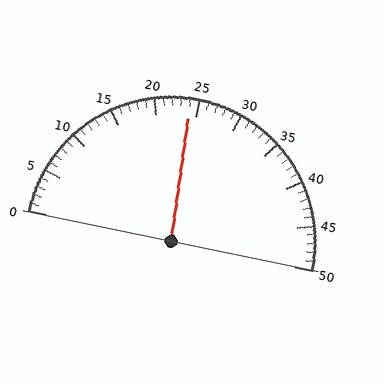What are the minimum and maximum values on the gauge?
The gauge ranges from 0 to 50.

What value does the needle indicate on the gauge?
The needle indicates approximately 24.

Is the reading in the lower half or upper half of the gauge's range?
The reading is in the lower half of the range (0 to 50).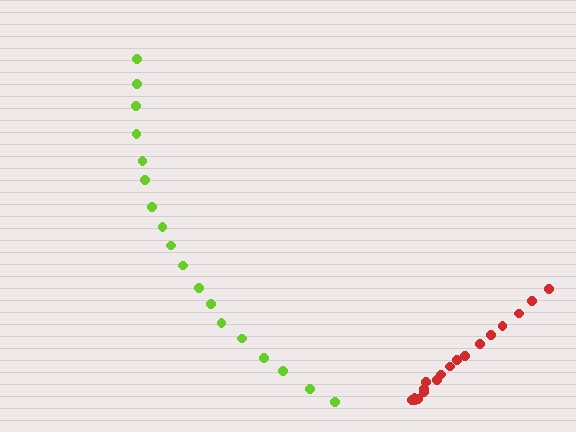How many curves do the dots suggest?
There are 2 distinct paths.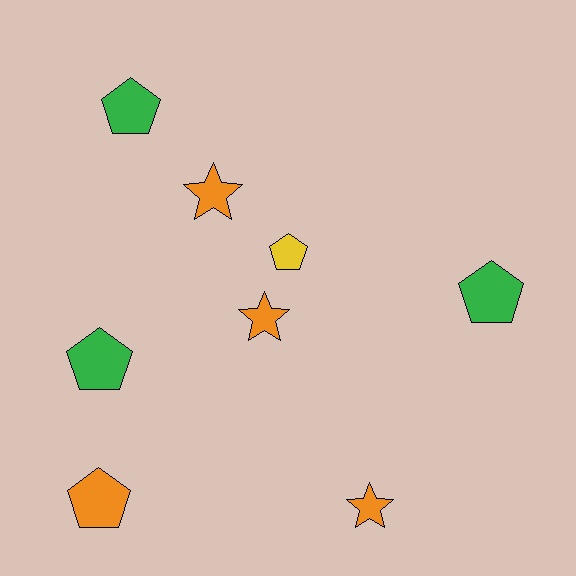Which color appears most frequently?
Orange, with 4 objects.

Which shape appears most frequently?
Pentagon, with 5 objects.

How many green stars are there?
There are no green stars.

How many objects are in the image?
There are 8 objects.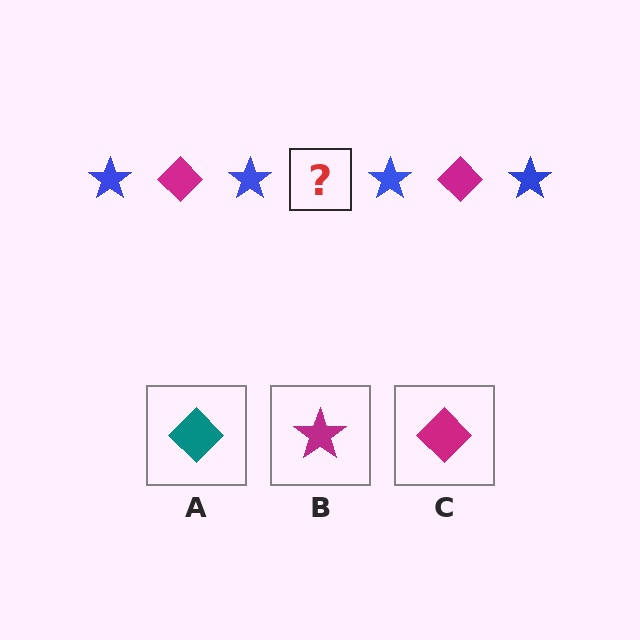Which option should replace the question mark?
Option C.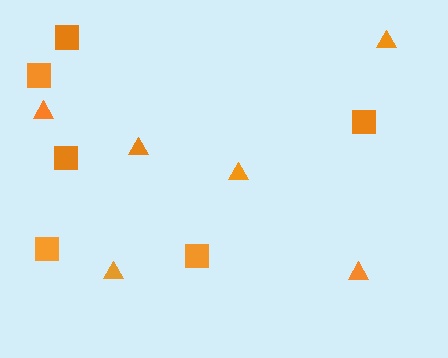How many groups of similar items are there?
There are 2 groups: one group of squares (6) and one group of triangles (6).